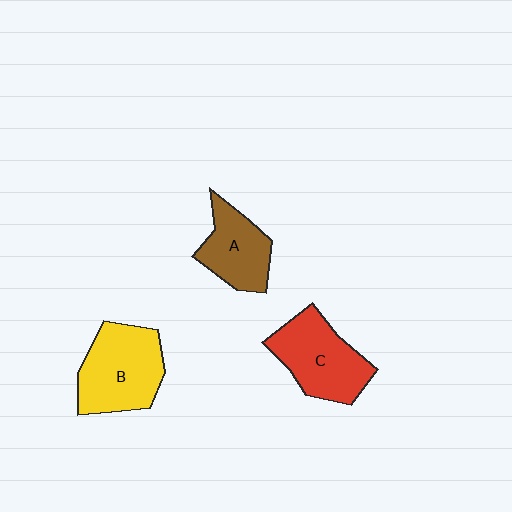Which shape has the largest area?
Shape B (yellow).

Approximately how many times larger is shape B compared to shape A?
Approximately 1.4 times.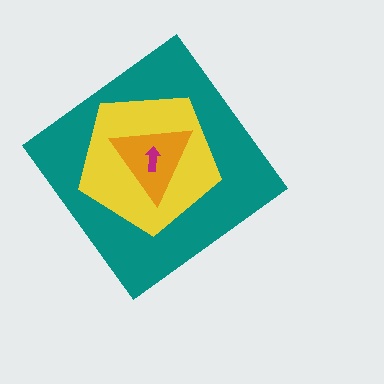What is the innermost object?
The magenta arrow.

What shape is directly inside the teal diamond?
The yellow pentagon.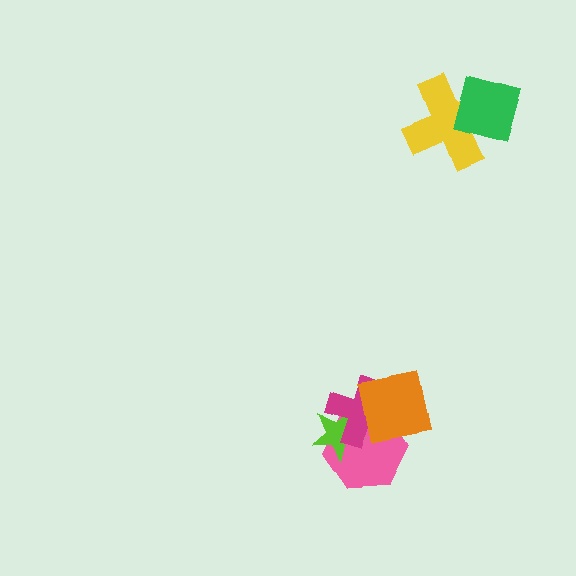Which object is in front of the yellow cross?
The green diamond is in front of the yellow cross.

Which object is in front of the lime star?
The magenta cross is in front of the lime star.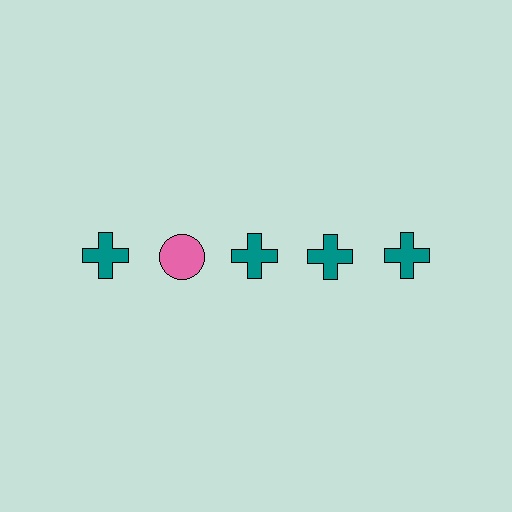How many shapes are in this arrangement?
There are 5 shapes arranged in a grid pattern.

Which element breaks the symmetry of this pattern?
The pink circle in the top row, second from left column breaks the symmetry. All other shapes are teal crosses.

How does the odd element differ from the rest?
It differs in both color (pink instead of teal) and shape (circle instead of cross).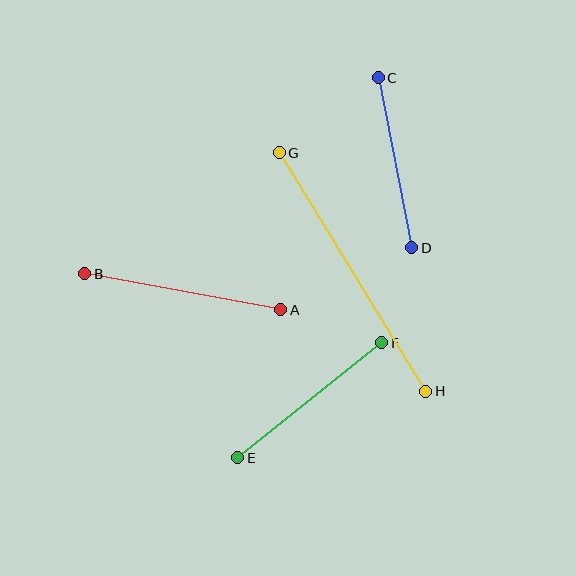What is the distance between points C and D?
The distance is approximately 173 pixels.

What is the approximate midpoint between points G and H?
The midpoint is at approximately (352, 272) pixels.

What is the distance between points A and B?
The distance is approximately 199 pixels.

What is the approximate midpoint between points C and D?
The midpoint is at approximately (395, 163) pixels.